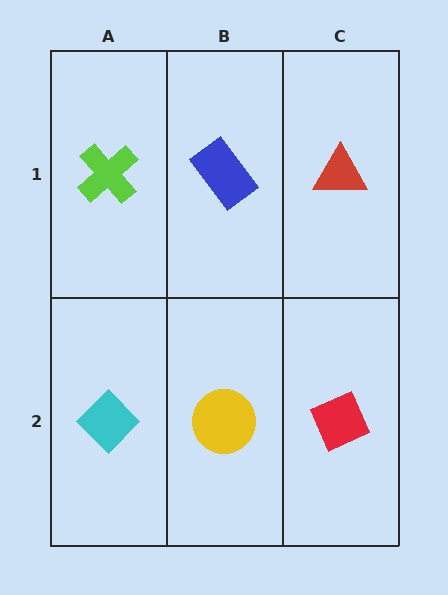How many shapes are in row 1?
3 shapes.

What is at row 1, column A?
A lime cross.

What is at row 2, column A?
A cyan diamond.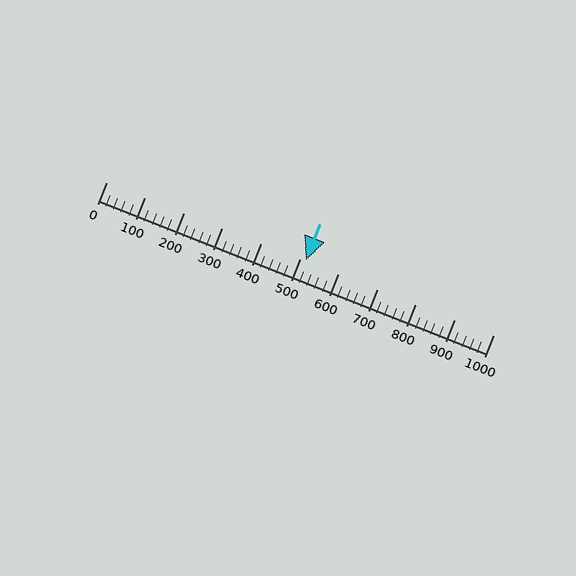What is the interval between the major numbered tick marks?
The major tick marks are spaced 100 units apart.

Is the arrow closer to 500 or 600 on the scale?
The arrow is closer to 500.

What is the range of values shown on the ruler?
The ruler shows values from 0 to 1000.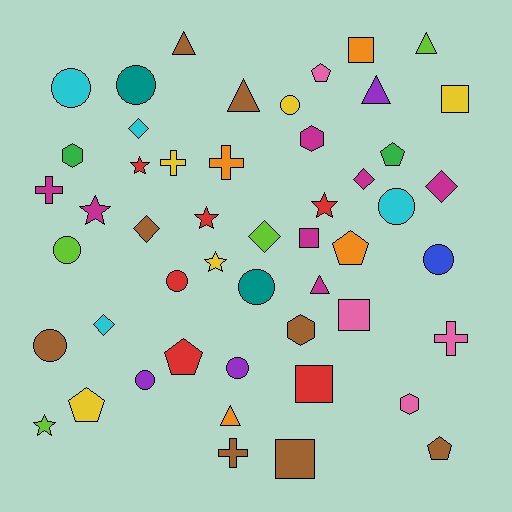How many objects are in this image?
There are 50 objects.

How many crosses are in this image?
There are 5 crosses.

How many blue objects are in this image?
There is 1 blue object.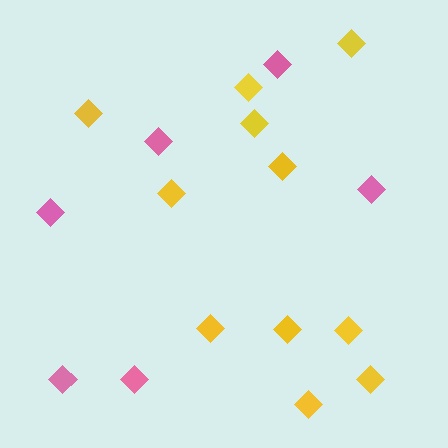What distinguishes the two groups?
There are 2 groups: one group of yellow diamonds (11) and one group of pink diamonds (6).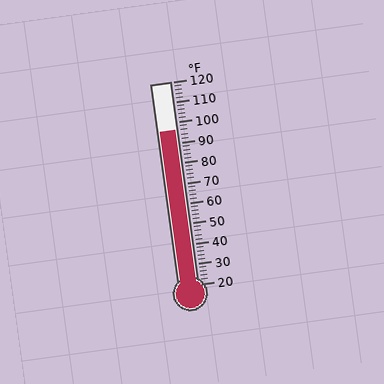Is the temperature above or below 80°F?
The temperature is above 80°F.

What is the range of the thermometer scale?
The thermometer scale ranges from 20°F to 120°F.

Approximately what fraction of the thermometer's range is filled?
The thermometer is filled to approximately 75% of its range.